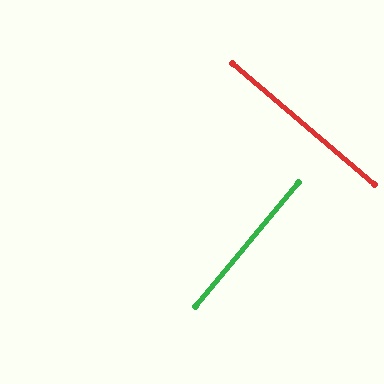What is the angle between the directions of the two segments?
Approximately 89 degrees.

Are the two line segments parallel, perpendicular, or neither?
Perpendicular — they meet at approximately 89°.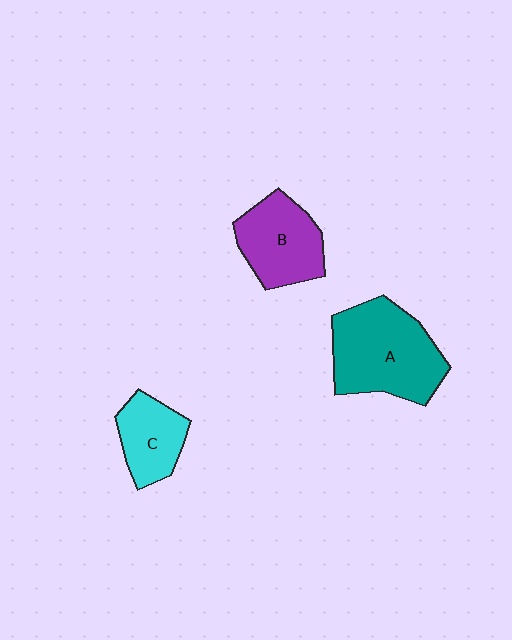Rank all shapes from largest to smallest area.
From largest to smallest: A (teal), B (purple), C (cyan).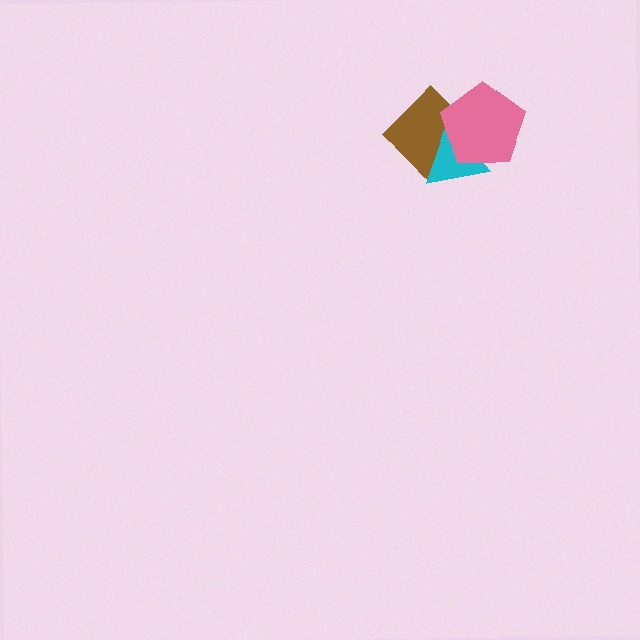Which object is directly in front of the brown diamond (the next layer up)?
The cyan triangle is directly in front of the brown diamond.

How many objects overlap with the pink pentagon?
2 objects overlap with the pink pentagon.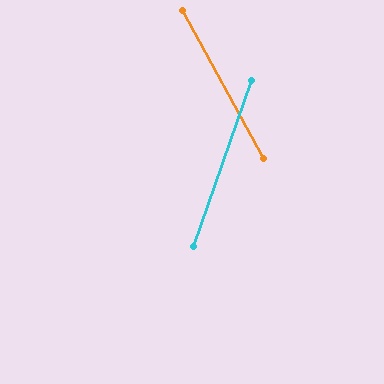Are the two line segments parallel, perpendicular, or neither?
Neither parallel nor perpendicular — they differ by about 48°.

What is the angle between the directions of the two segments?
Approximately 48 degrees.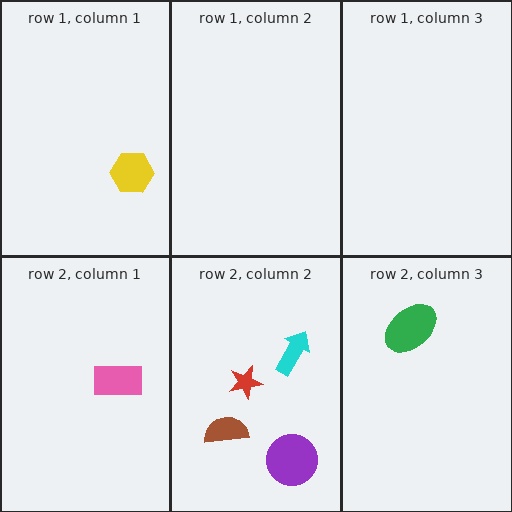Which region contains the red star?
The row 2, column 2 region.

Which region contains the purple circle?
The row 2, column 2 region.